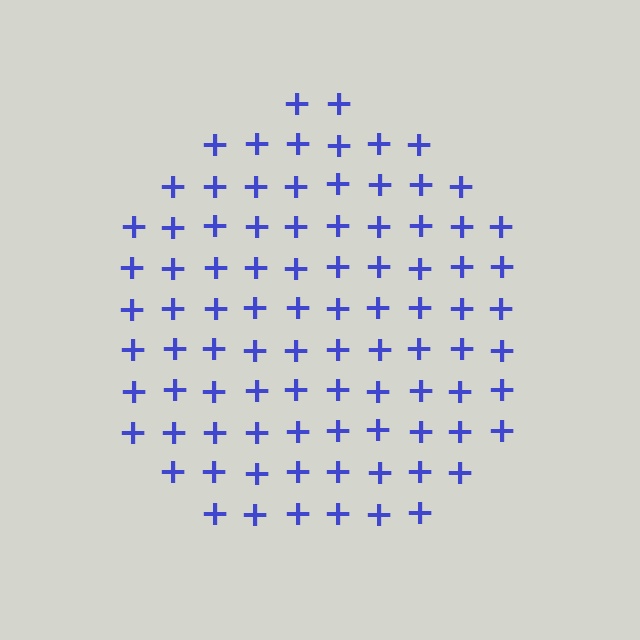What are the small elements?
The small elements are plus signs.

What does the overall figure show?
The overall figure shows a circle.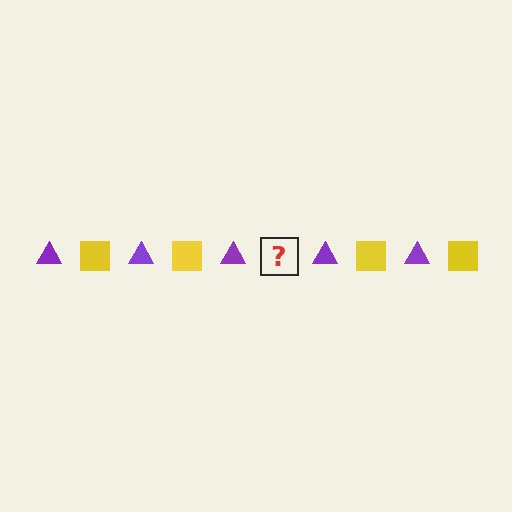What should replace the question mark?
The question mark should be replaced with a yellow square.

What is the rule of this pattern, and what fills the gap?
The rule is that the pattern alternates between purple triangle and yellow square. The gap should be filled with a yellow square.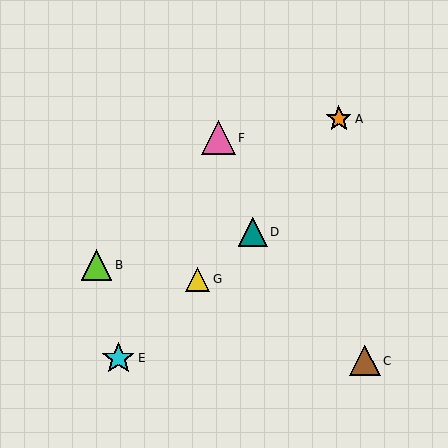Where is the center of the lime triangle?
The center of the lime triangle is at (97, 265).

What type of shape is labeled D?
Shape D is a teal triangle.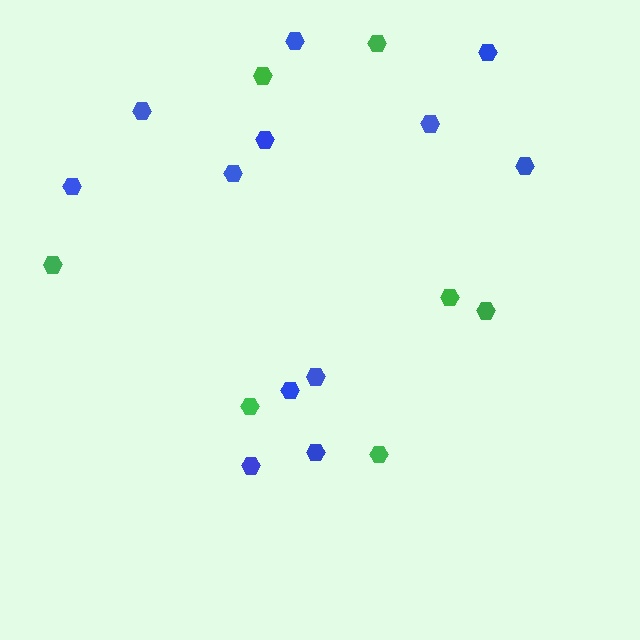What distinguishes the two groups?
There are 2 groups: one group of blue hexagons (12) and one group of green hexagons (7).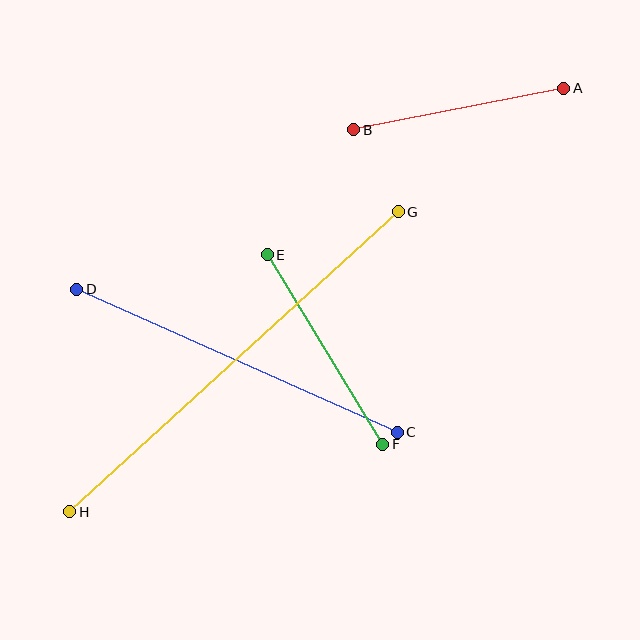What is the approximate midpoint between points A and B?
The midpoint is at approximately (459, 109) pixels.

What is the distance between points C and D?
The distance is approximately 351 pixels.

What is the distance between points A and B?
The distance is approximately 214 pixels.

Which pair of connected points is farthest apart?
Points G and H are farthest apart.